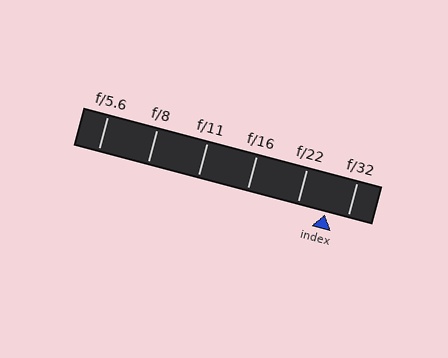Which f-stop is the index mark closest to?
The index mark is closest to f/32.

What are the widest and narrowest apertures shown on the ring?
The widest aperture shown is f/5.6 and the narrowest is f/32.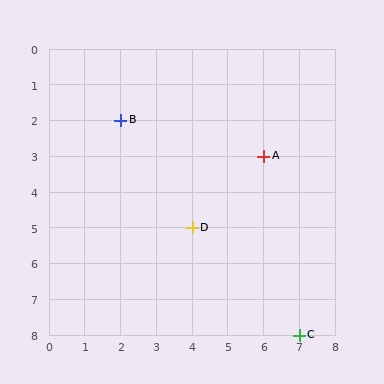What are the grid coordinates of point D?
Point D is at grid coordinates (4, 5).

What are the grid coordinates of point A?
Point A is at grid coordinates (6, 3).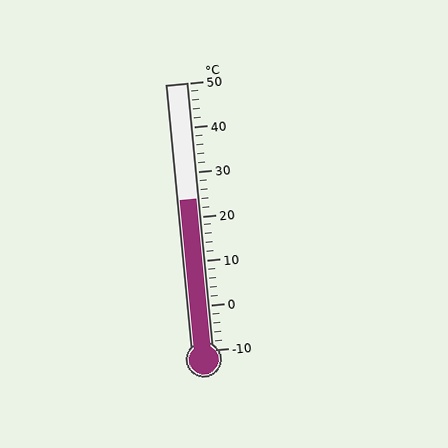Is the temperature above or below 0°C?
The temperature is above 0°C.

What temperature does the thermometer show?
The thermometer shows approximately 24°C.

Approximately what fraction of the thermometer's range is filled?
The thermometer is filled to approximately 55% of its range.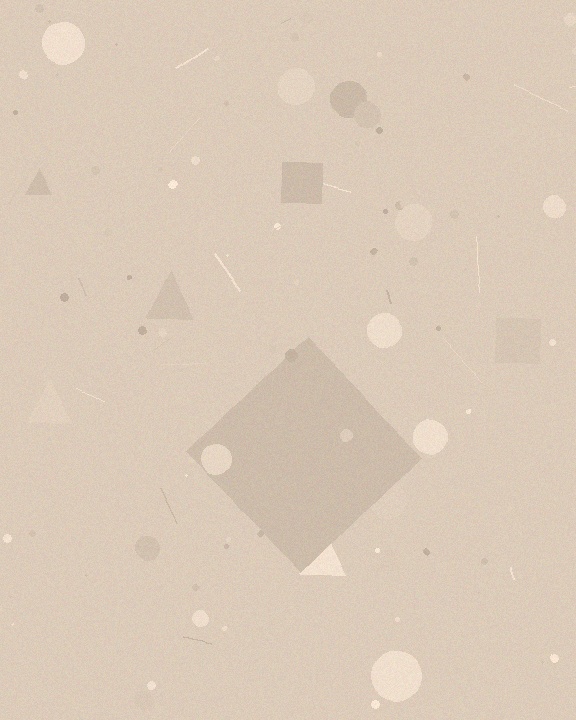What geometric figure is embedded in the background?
A diamond is embedded in the background.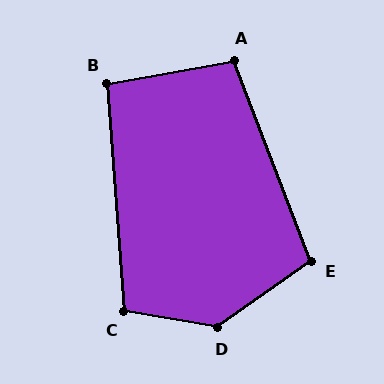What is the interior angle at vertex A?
Approximately 101 degrees (obtuse).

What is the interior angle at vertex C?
Approximately 104 degrees (obtuse).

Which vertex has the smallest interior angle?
B, at approximately 96 degrees.